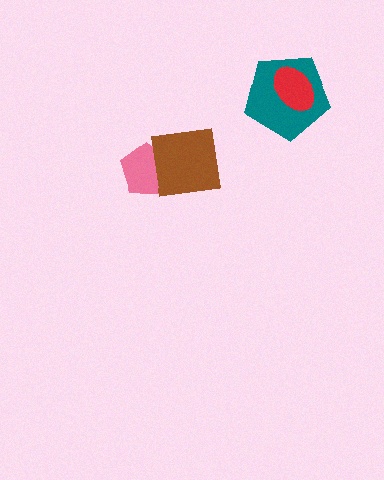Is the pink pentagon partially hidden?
Yes, it is partially covered by another shape.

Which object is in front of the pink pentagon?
The brown square is in front of the pink pentagon.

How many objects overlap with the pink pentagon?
1 object overlaps with the pink pentagon.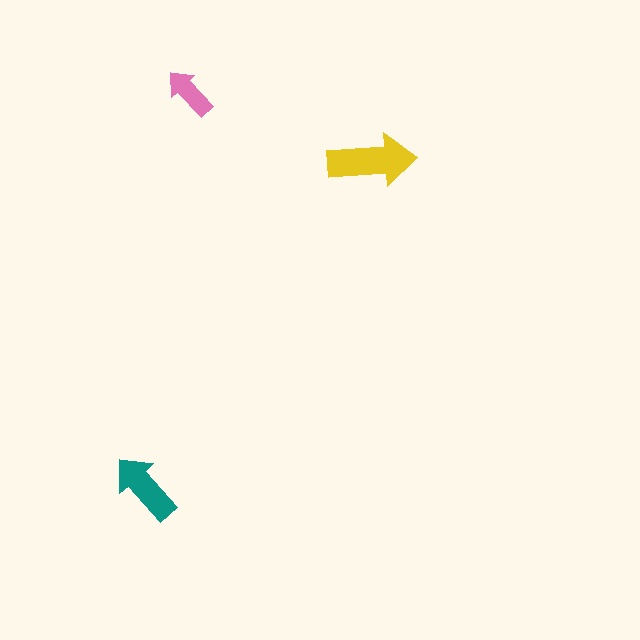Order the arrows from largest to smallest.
the yellow one, the teal one, the pink one.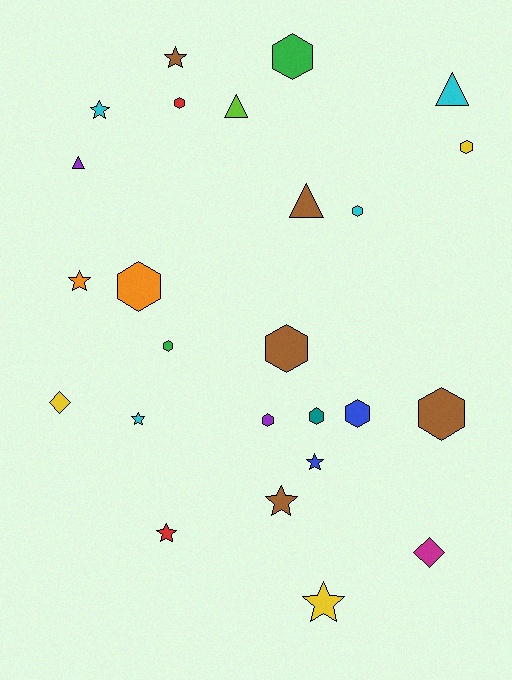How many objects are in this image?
There are 25 objects.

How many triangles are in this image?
There are 4 triangles.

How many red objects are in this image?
There are 2 red objects.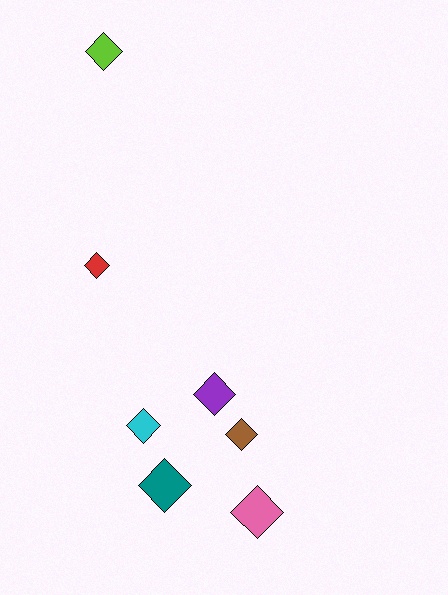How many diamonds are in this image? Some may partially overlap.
There are 7 diamonds.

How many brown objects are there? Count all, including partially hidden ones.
There is 1 brown object.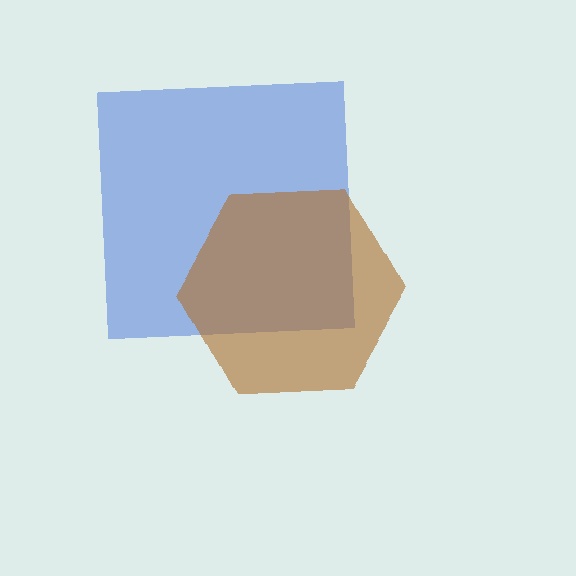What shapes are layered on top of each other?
The layered shapes are: a blue square, a brown hexagon.